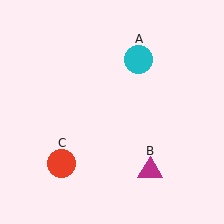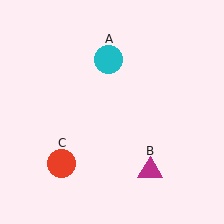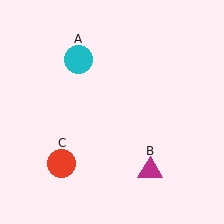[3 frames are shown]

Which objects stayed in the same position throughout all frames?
Magenta triangle (object B) and red circle (object C) remained stationary.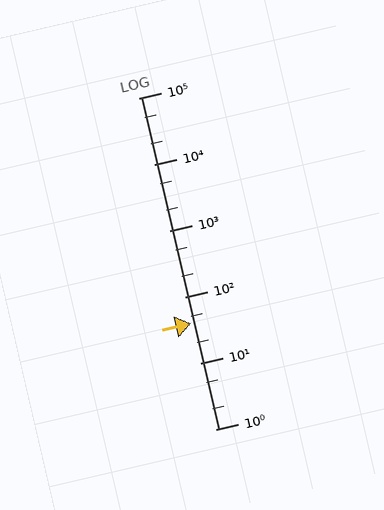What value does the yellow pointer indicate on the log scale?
The pointer indicates approximately 40.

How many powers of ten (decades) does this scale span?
The scale spans 5 decades, from 1 to 100000.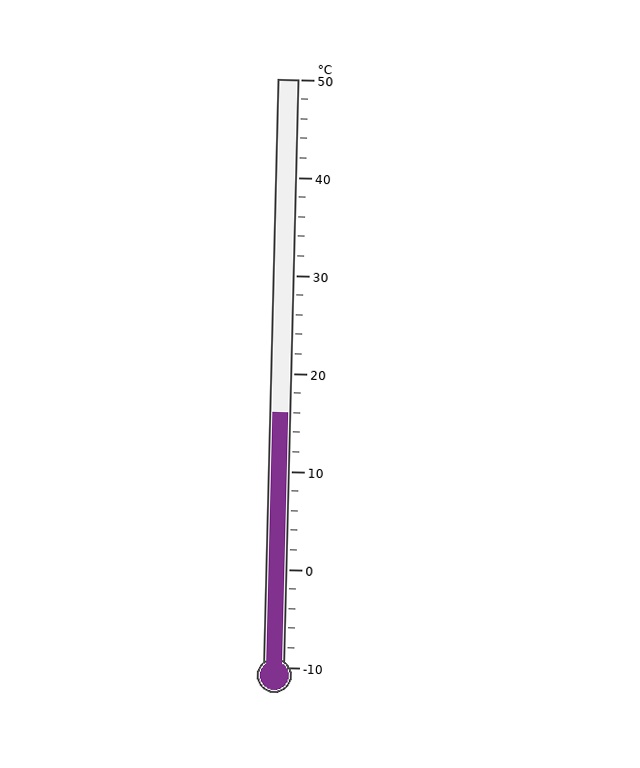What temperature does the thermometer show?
The thermometer shows approximately 16°C.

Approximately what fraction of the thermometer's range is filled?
The thermometer is filled to approximately 45% of its range.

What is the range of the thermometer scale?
The thermometer scale ranges from -10°C to 50°C.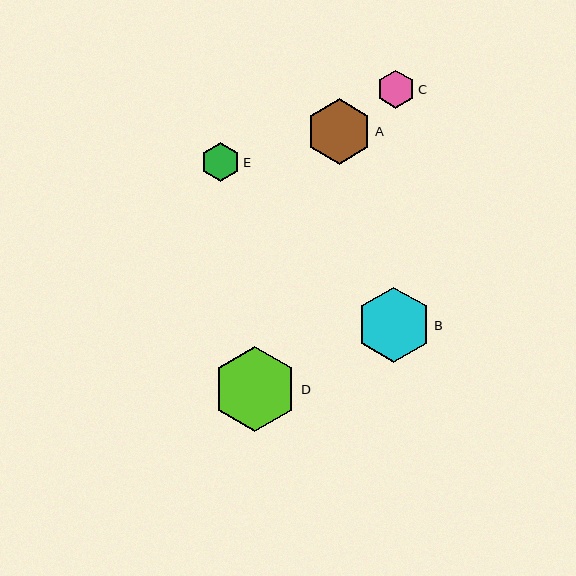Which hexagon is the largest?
Hexagon D is the largest with a size of approximately 85 pixels.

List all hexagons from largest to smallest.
From largest to smallest: D, B, A, E, C.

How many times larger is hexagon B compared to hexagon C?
Hexagon B is approximately 2.0 times the size of hexagon C.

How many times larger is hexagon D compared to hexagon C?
Hexagon D is approximately 2.2 times the size of hexagon C.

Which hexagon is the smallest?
Hexagon C is the smallest with a size of approximately 38 pixels.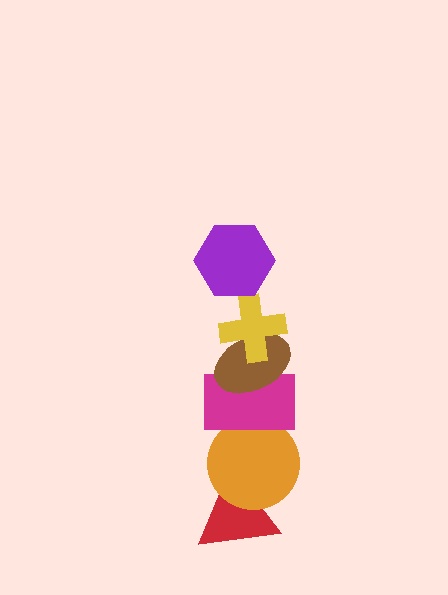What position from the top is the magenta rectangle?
The magenta rectangle is 4th from the top.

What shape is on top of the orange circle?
The magenta rectangle is on top of the orange circle.